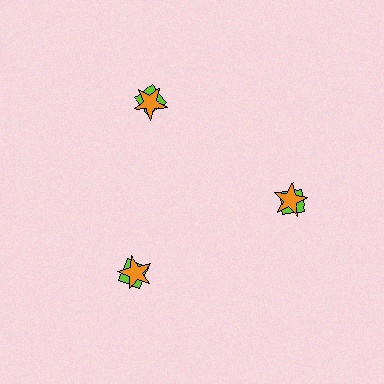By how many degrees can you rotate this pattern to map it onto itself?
The pattern maps onto itself every 120 degrees of rotation.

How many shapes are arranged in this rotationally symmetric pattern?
There are 6 shapes, arranged in 3 groups of 2.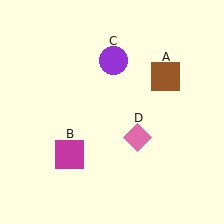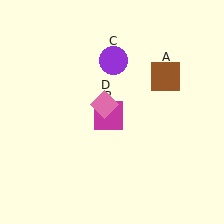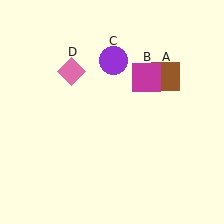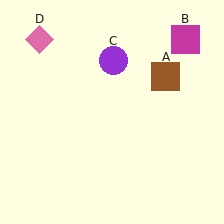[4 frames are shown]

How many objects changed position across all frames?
2 objects changed position: magenta square (object B), pink diamond (object D).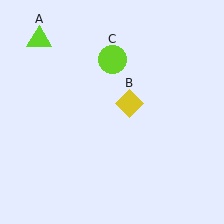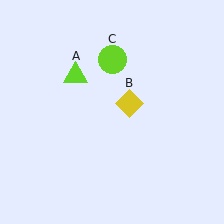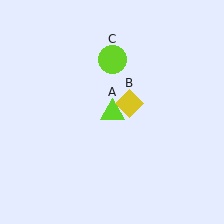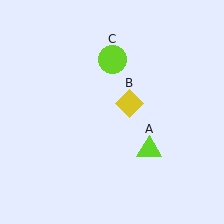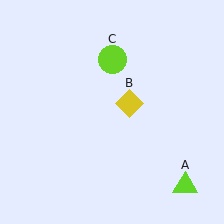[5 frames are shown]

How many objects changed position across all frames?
1 object changed position: lime triangle (object A).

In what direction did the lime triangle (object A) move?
The lime triangle (object A) moved down and to the right.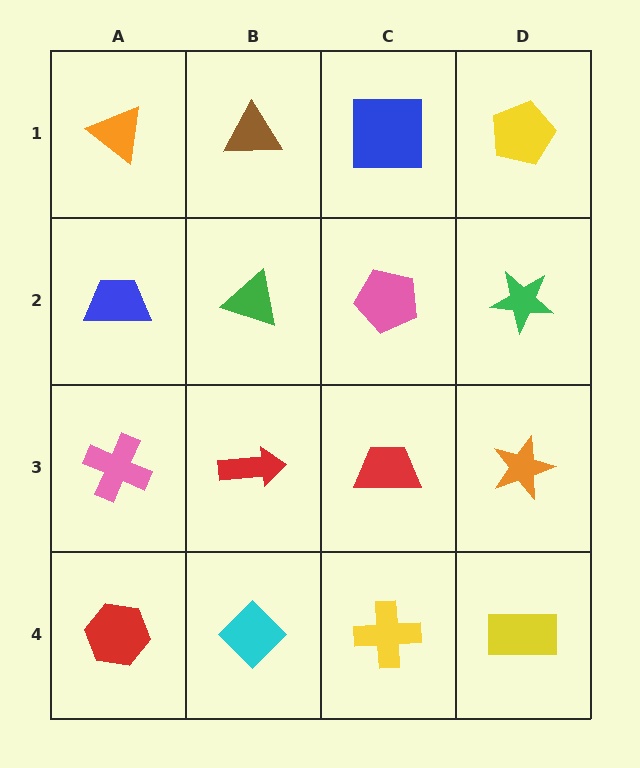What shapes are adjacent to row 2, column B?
A brown triangle (row 1, column B), a red arrow (row 3, column B), a blue trapezoid (row 2, column A), a pink pentagon (row 2, column C).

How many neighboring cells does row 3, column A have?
3.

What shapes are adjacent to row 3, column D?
A green star (row 2, column D), a yellow rectangle (row 4, column D), a red trapezoid (row 3, column C).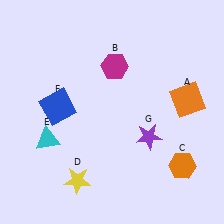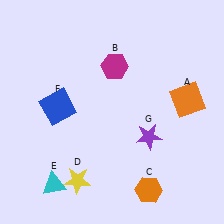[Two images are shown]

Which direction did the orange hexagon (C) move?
The orange hexagon (C) moved left.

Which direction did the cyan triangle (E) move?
The cyan triangle (E) moved down.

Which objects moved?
The objects that moved are: the orange hexagon (C), the cyan triangle (E).